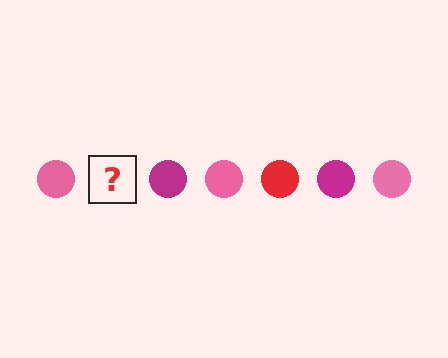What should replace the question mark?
The question mark should be replaced with a red circle.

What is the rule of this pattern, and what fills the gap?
The rule is that the pattern cycles through pink, red, magenta circles. The gap should be filled with a red circle.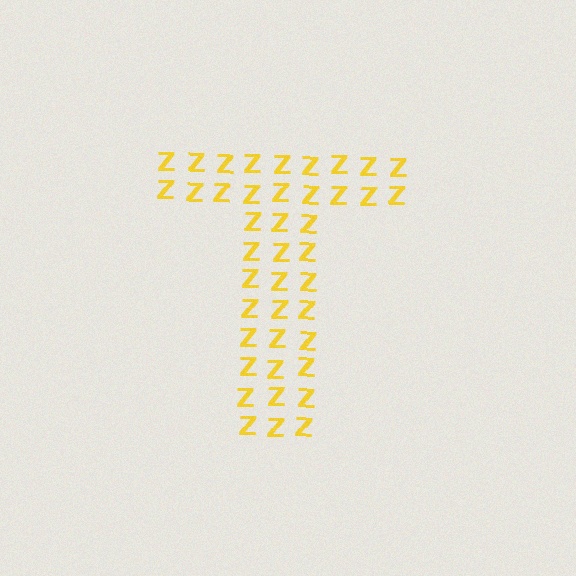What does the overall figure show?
The overall figure shows the letter T.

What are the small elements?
The small elements are letter Z's.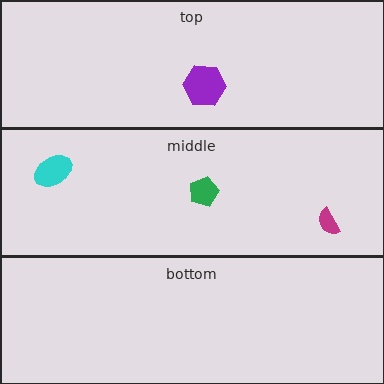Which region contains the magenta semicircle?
The middle region.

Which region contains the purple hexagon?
The top region.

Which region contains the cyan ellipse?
The middle region.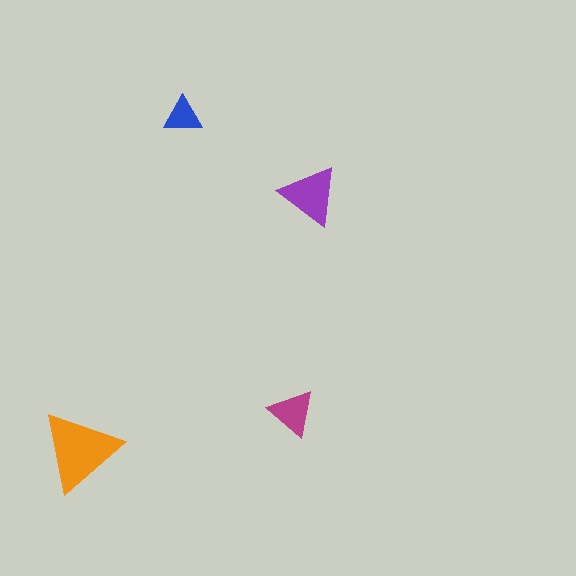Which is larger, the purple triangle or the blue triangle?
The purple one.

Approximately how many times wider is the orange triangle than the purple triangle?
About 1.5 times wider.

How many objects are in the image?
There are 4 objects in the image.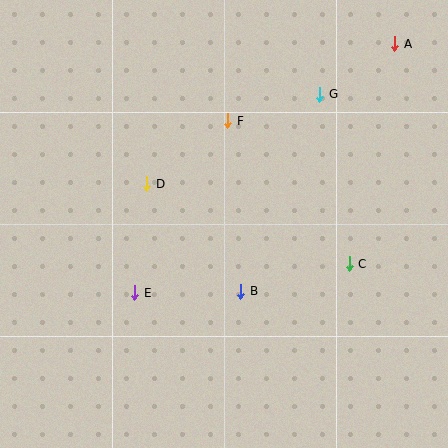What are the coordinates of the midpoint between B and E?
The midpoint between B and E is at (188, 292).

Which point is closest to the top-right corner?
Point A is closest to the top-right corner.